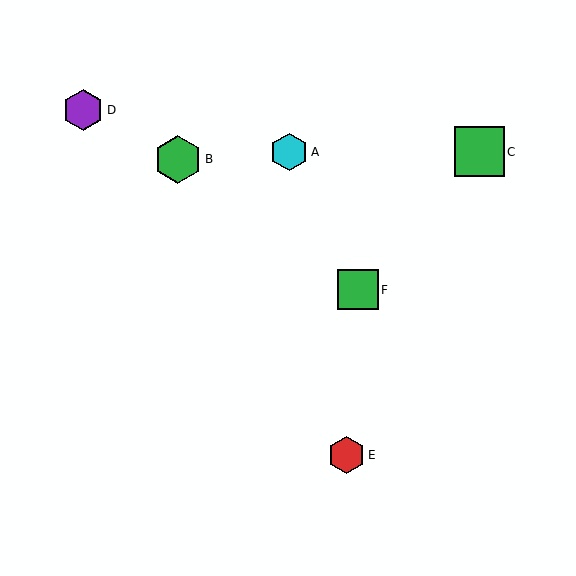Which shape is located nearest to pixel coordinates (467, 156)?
The green square (labeled C) at (479, 152) is nearest to that location.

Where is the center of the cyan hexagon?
The center of the cyan hexagon is at (289, 152).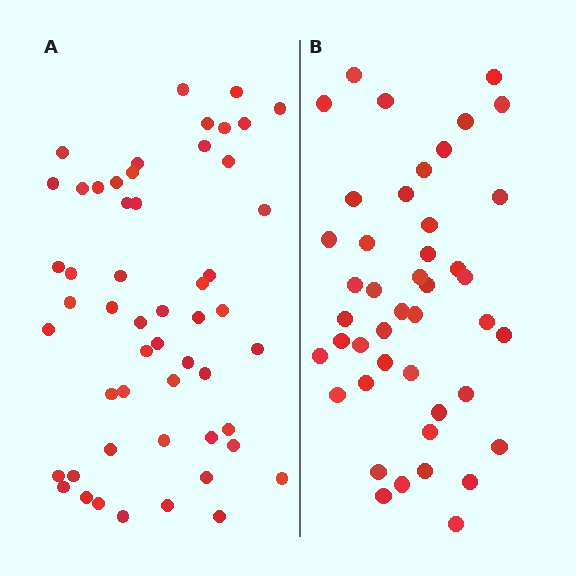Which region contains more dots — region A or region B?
Region A (the left region) has more dots.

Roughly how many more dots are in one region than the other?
Region A has roughly 8 or so more dots than region B.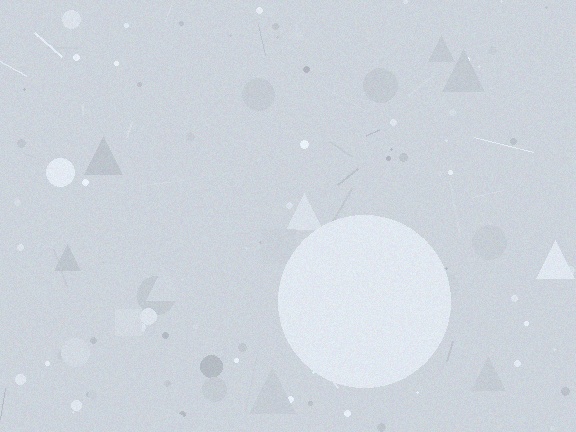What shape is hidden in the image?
A circle is hidden in the image.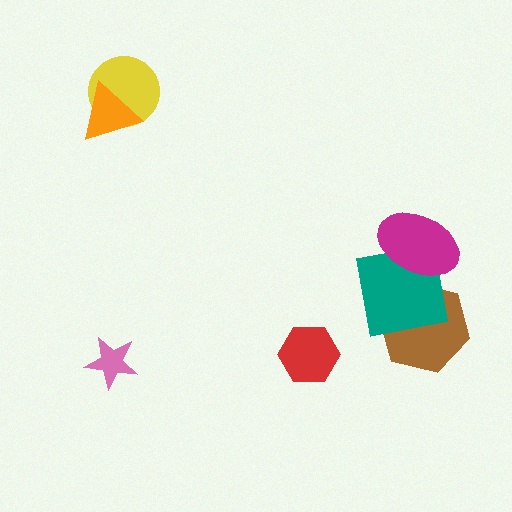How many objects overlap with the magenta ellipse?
1 object overlaps with the magenta ellipse.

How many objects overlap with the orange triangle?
1 object overlaps with the orange triangle.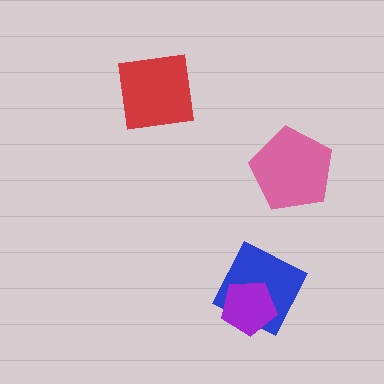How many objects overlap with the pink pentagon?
0 objects overlap with the pink pentagon.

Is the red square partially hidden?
No, no other shape covers it.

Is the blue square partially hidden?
Yes, it is partially covered by another shape.